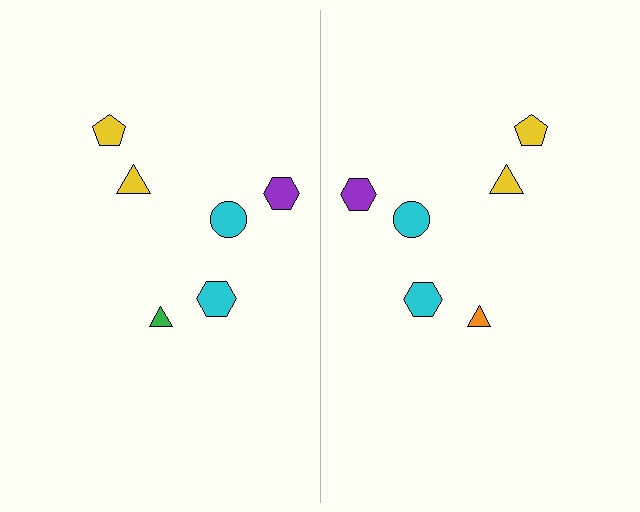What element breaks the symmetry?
The orange triangle on the right side breaks the symmetry — its mirror counterpart is green.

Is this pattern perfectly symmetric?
No, the pattern is not perfectly symmetric. The orange triangle on the right side breaks the symmetry — its mirror counterpart is green.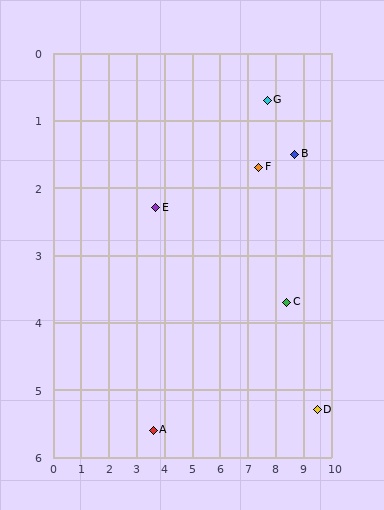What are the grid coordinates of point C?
Point C is at approximately (8.4, 3.7).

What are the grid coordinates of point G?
Point G is at approximately (7.7, 0.7).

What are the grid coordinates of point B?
Point B is at approximately (8.7, 1.5).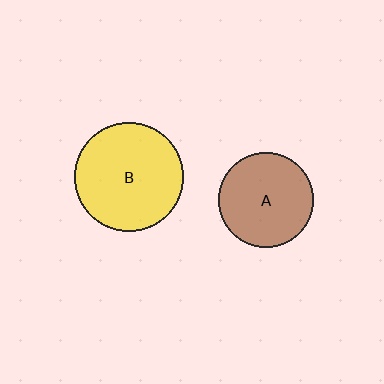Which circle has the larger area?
Circle B (yellow).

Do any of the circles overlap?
No, none of the circles overlap.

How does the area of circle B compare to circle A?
Approximately 1.3 times.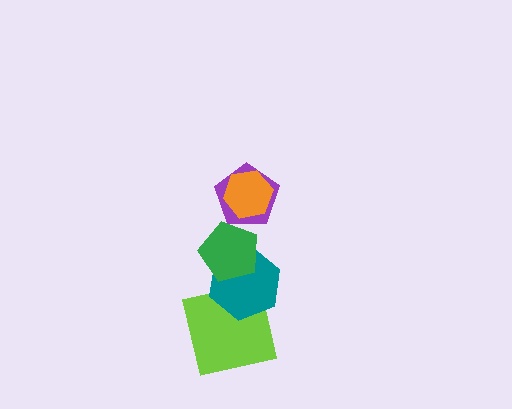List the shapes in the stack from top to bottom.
From top to bottom: the orange hexagon, the purple pentagon, the green pentagon, the teal hexagon, the lime square.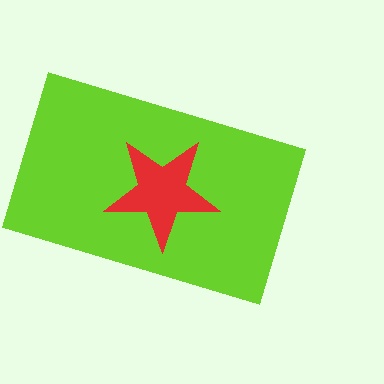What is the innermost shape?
The red star.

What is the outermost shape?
The lime rectangle.